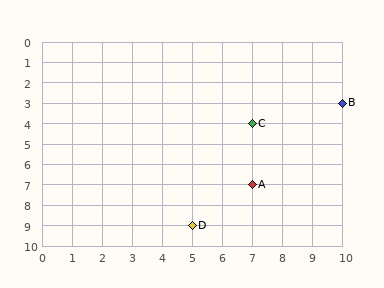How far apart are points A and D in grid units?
Points A and D are 2 columns and 2 rows apart (about 2.8 grid units diagonally).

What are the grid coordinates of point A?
Point A is at grid coordinates (7, 7).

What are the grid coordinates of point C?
Point C is at grid coordinates (7, 4).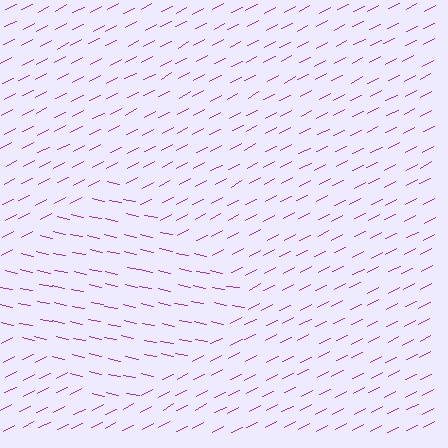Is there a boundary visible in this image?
Yes, there is a texture boundary formed by a change in line orientation.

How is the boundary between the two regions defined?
The boundary is defined purely by a change in line orientation (approximately 39 degrees difference). All lines are the same color and thickness.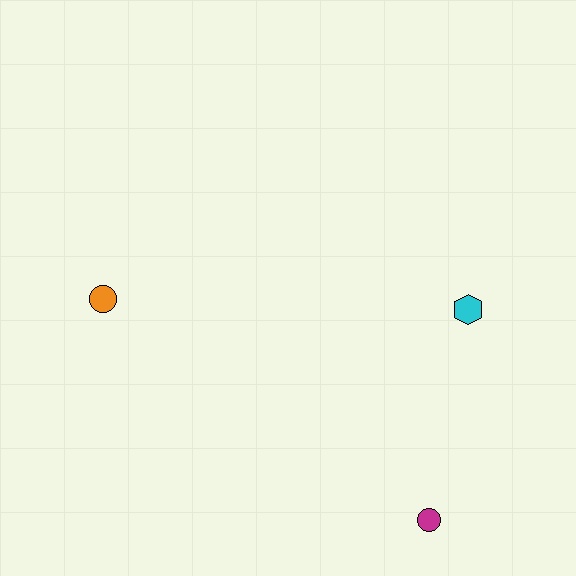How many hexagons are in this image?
There is 1 hexagon.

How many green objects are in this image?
There are no green objects.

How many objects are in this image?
There are 3 objects.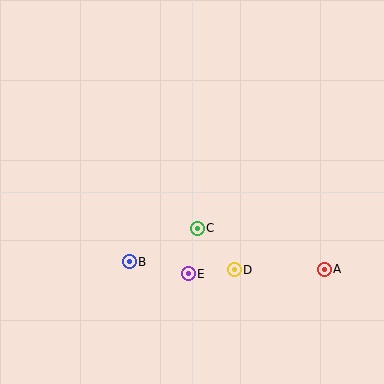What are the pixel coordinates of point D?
Point D is at (234, 270).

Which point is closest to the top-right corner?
Point A is closest to the top-right corner.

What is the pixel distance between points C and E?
The distance between C and E is 46 pixels.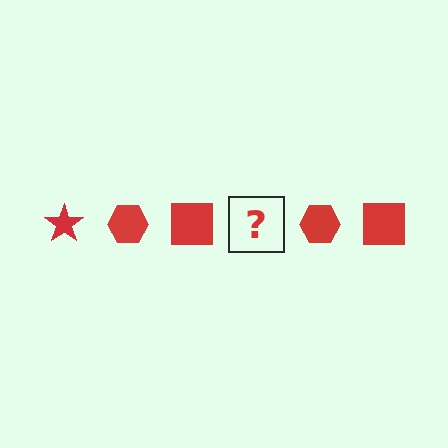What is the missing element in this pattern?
The missing element is a red star.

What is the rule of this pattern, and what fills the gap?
The rule is that the pattern cycles through star, hexagon, square shapes in red. The gap should be filled with a red star.